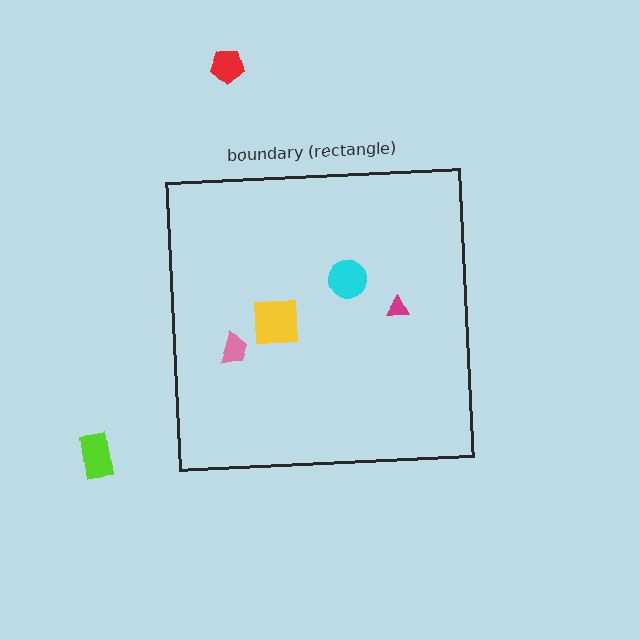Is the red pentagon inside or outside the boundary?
Outside.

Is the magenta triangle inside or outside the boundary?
Inside.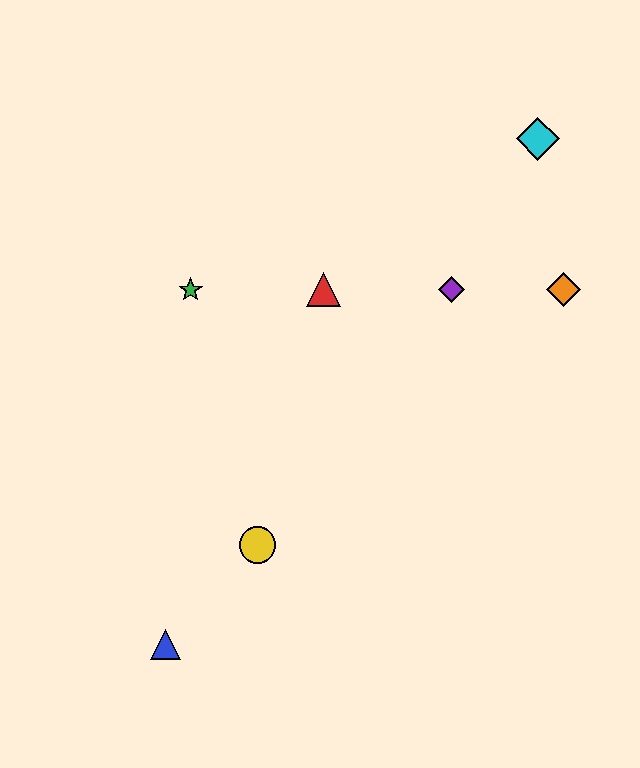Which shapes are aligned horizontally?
The red triangle, the green star, the purple diamond, the orange diamond are aligned horizontally.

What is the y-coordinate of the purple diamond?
The purple diamond is at y≈290.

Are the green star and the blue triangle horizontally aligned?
No, the green star is at y≈290 and the blue triangle is at y≈645.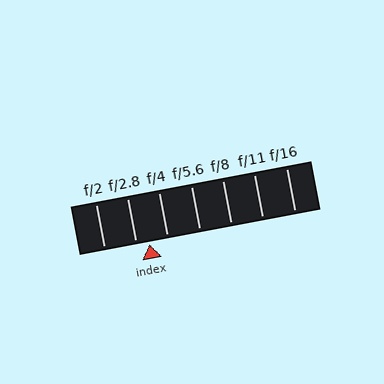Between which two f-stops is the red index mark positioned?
The index mark is between f/2.8 and f/4.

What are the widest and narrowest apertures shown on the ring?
The widest aperture shown is f/2 and the narrowest is f/16.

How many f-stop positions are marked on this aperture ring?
There are 7 f-stop positions marked.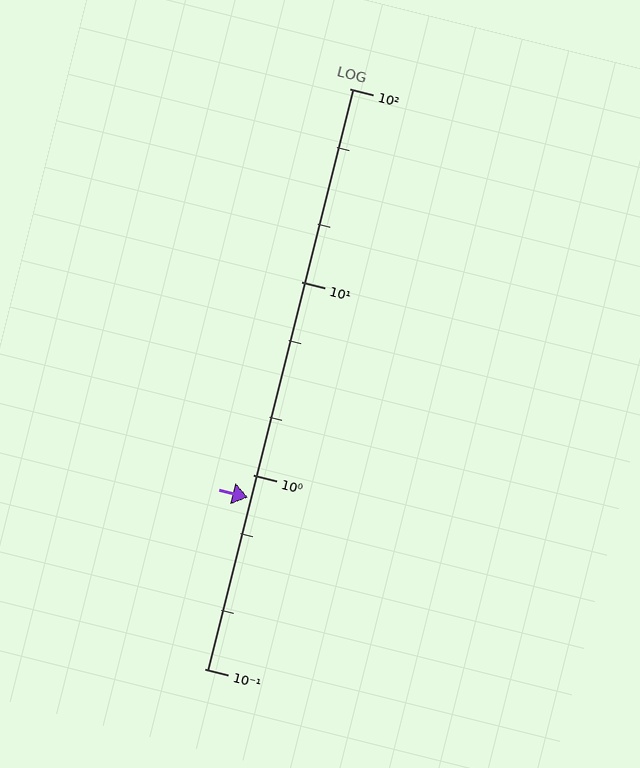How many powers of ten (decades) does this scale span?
The scale spans 3 decades, from 0.1 to 100.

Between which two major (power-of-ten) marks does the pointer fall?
The pointer is between 0.1 and 1.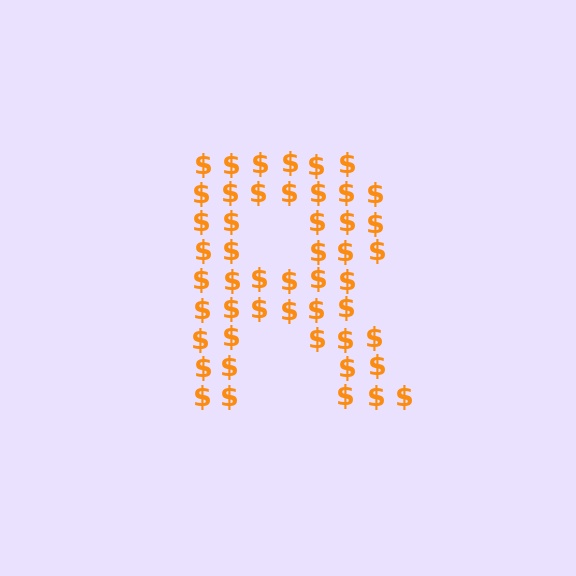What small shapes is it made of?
It is made of small dollar signs.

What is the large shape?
The large shape is the letter R.